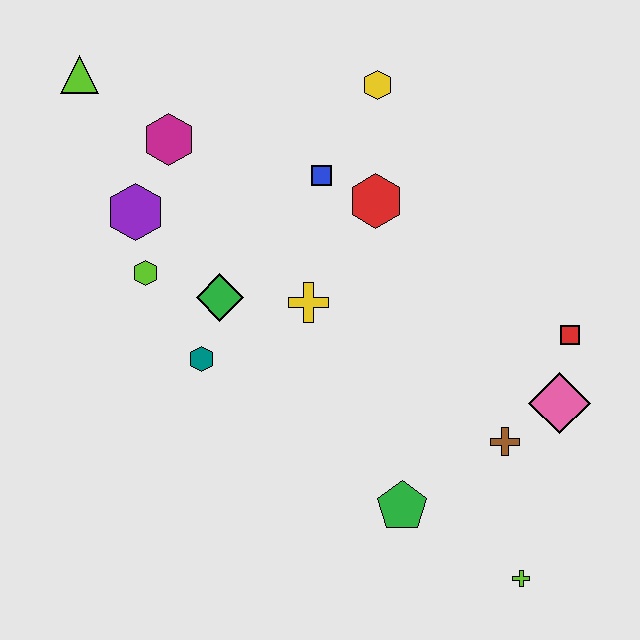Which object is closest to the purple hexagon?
The lime hexagon is closest to the purple hexagon.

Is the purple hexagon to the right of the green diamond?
No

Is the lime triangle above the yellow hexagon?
Yes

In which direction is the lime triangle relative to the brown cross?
The lime triangle is to the left of the brown cross.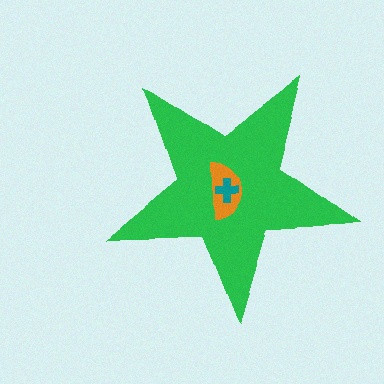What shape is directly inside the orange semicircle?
The teal cross.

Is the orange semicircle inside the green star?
Yes.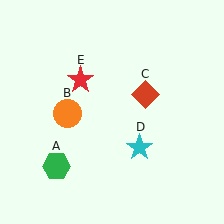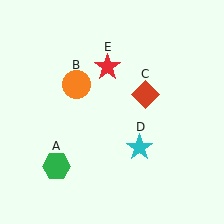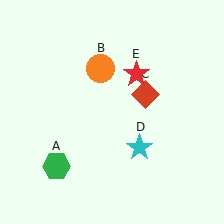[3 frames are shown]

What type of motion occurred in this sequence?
The orange circle (object B), red star (object E) rotated clockwise around the center of the scene.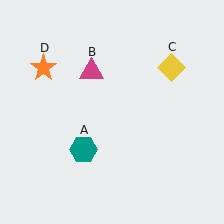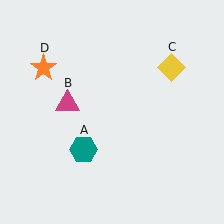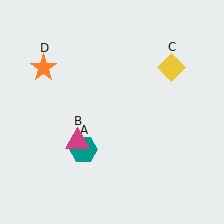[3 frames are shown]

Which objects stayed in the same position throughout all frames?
Teal hexagon (object A) and yellow diamond (object C) and orange star (object D) remained stationary.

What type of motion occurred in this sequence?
The magenta triangle (object B) rotated counterclockwise around the center of the scene.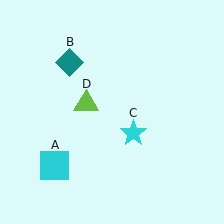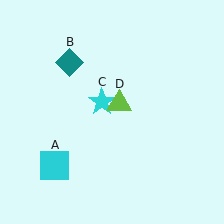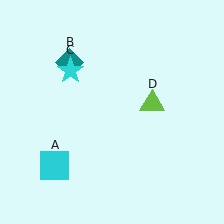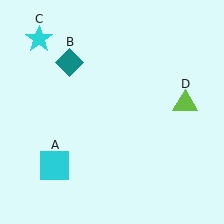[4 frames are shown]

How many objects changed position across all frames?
2 objects changed position: cyan star (object C), lime triangle (object D).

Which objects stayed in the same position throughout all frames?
Cyan square (object A) and teal diamond (object B) remained stationary.